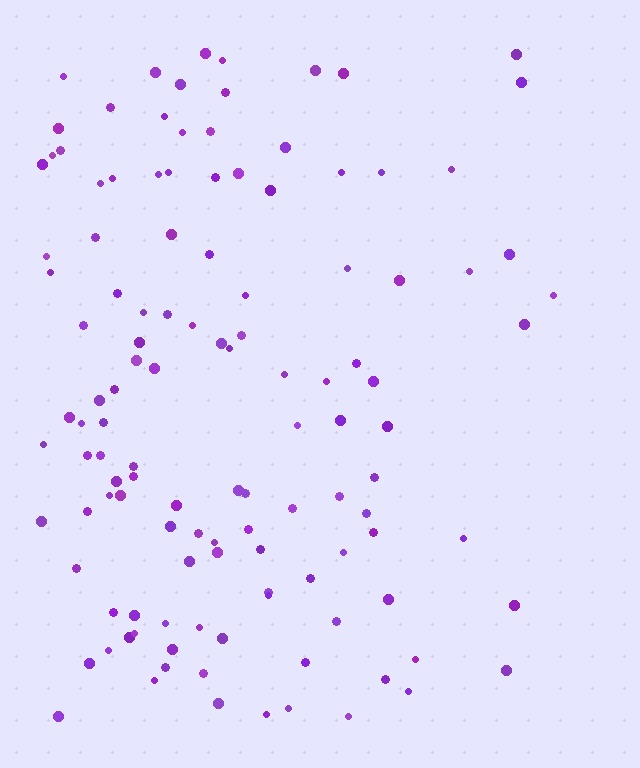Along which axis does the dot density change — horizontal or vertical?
Horizontal.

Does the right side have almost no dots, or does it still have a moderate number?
Still a moderate number, just noticeably fewer than the left.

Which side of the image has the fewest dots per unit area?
The right.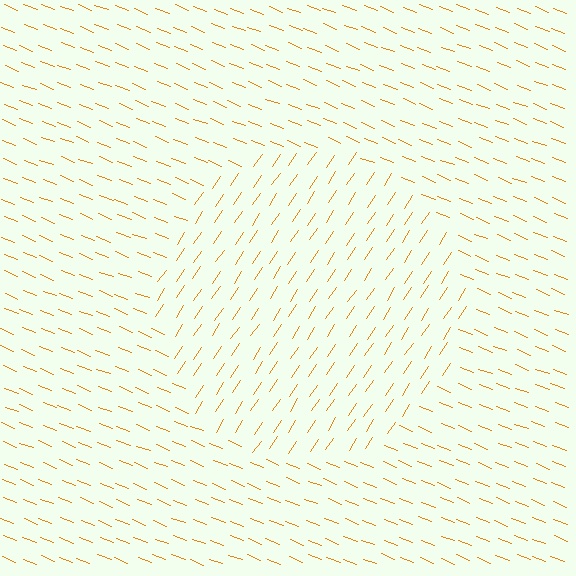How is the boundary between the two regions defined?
The boundary is defined purely by a change in line orientation (approximately 78 degrees difference). All lines are the same color and thickness.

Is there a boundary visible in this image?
Yes, there is a texture boundary formed by a change in line orientation.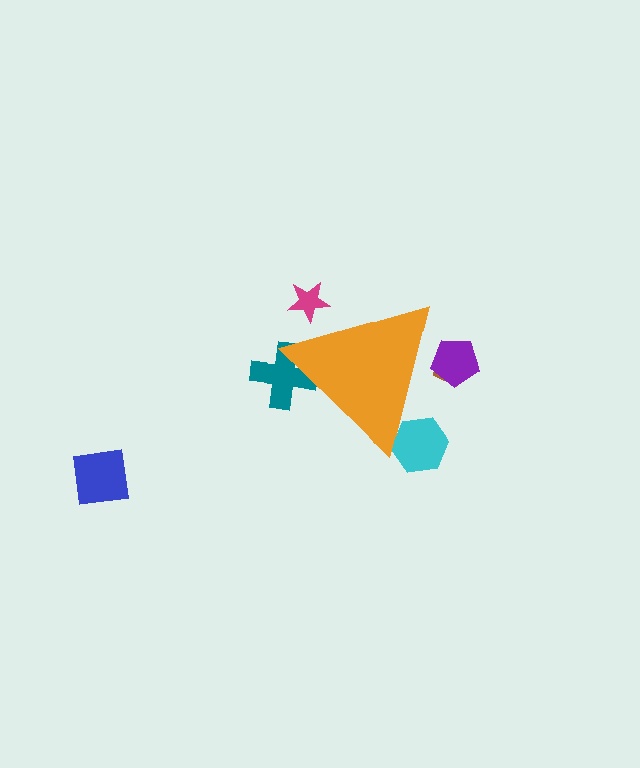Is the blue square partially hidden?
No, the blue square is fully visible.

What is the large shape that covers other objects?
An orange triangle.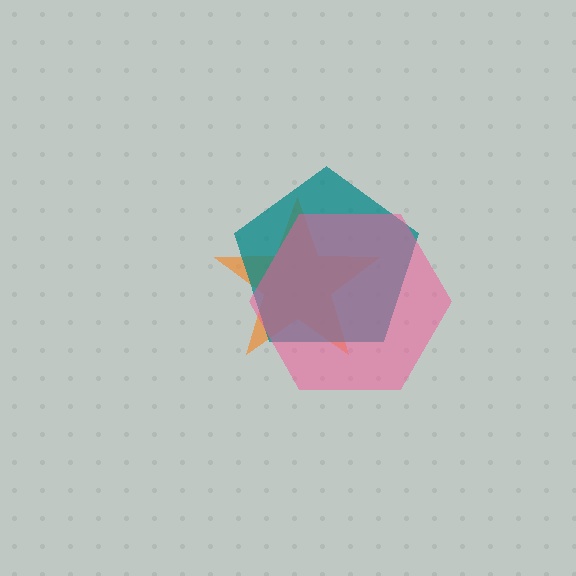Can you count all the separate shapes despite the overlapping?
Yes, there are 3 separate shapes.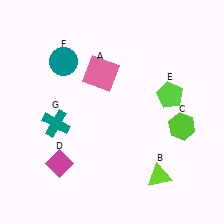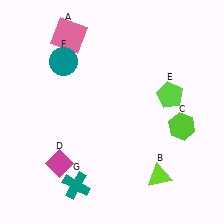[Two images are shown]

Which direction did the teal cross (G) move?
The teal cross (G) moved down.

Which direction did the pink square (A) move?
The pink square (A) moved up.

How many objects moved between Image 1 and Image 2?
2 objects moved between the two images.